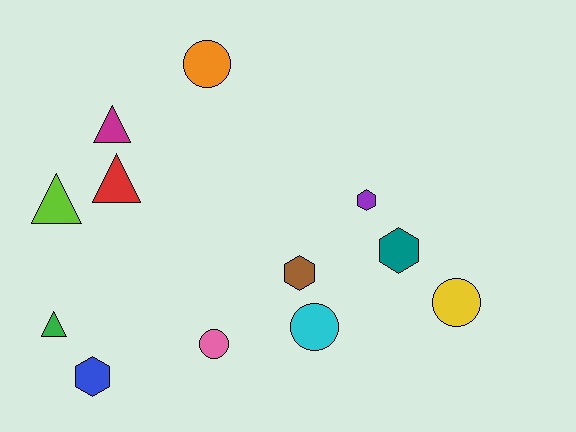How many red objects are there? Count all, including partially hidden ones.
There is 1 red object.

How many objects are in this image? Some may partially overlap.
There are 12 objects.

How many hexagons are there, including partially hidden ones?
There are 4 hexagons.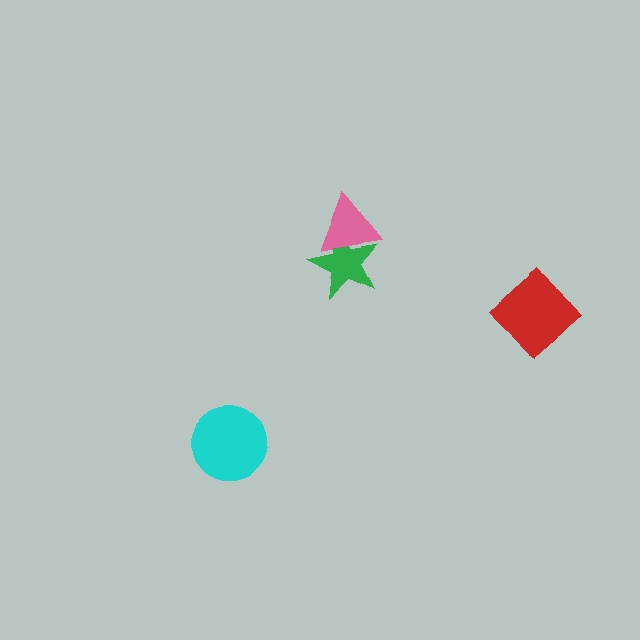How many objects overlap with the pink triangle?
1 object overlaps with the pink triangle.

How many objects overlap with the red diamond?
0 objects overlap with the red diamond.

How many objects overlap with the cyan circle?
0 objects overlap with the cyan circle.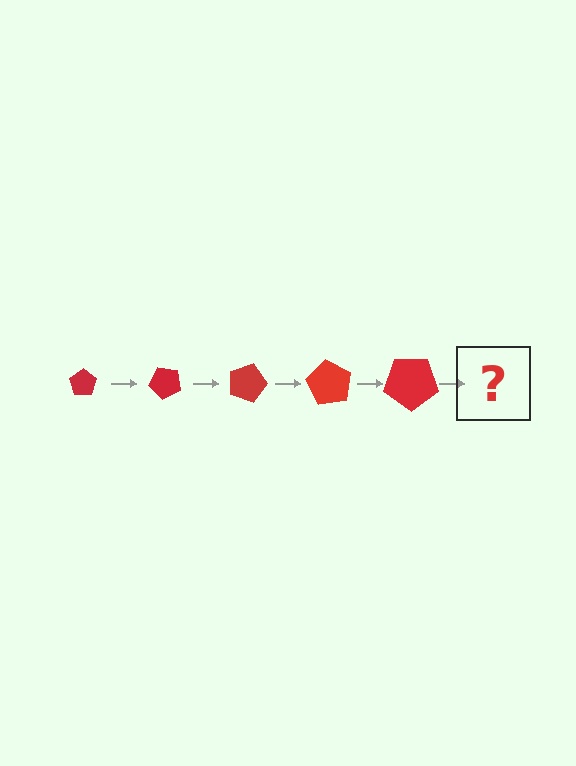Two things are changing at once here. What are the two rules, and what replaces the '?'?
The two rules are that the pentagon grows larger each step and it rotates 45 degrees each step. The '?' should be a pentagon, larger than the previous one and rotated 225 degrees from the start.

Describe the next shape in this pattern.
It should be a pentagon, larger than the previous one and rotated 225 degrees from the start.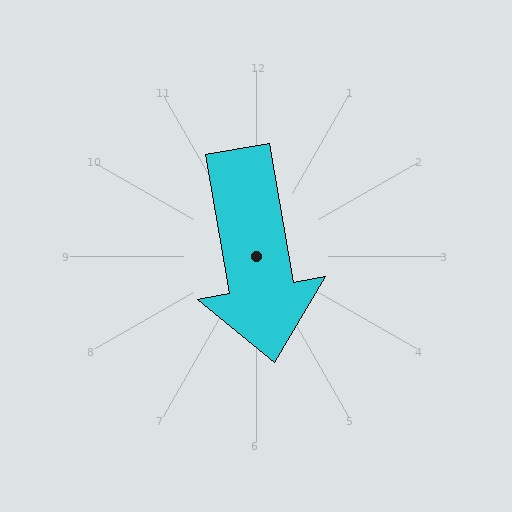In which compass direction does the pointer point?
South.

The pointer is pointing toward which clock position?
Roughly 6 o'clock.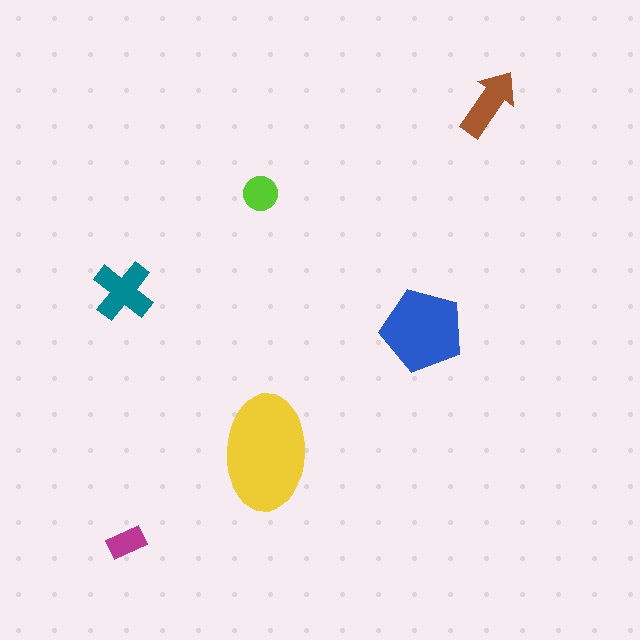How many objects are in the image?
There are 6 objects in the image.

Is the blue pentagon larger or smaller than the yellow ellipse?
Smaller.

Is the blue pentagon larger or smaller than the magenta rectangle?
Larger.